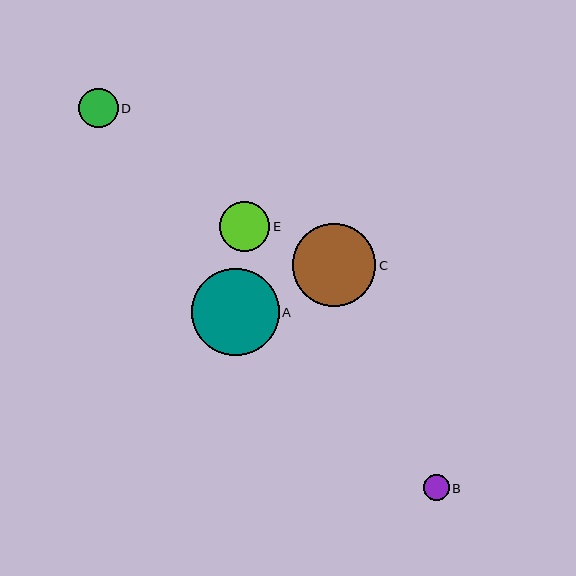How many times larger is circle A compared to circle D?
Circle A is approximately 2.2 times the size of circle D.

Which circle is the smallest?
Circle B is the smallest with a size of approximately 26 pixels.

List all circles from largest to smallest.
From largest to smallest: A, C, E, D, B.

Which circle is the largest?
Circle A is the largest with a size of approximately 87 pixels.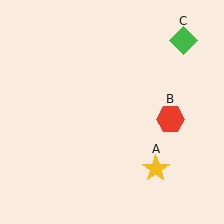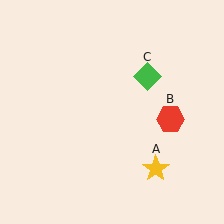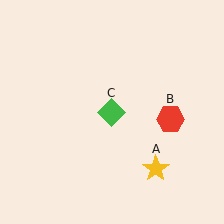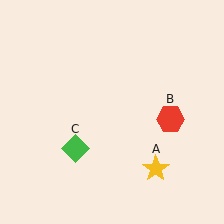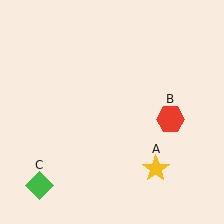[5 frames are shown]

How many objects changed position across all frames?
1 object changed position: green diamond (object C).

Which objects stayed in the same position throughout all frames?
Yellow star (object A) and red hexagon (object B) remained stationary.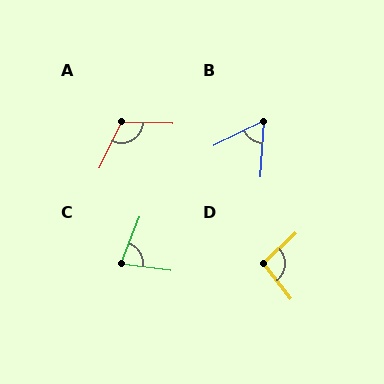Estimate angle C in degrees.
Approximately 76 degrees.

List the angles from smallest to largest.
B (61°), C (76°), D (96°), A (115°).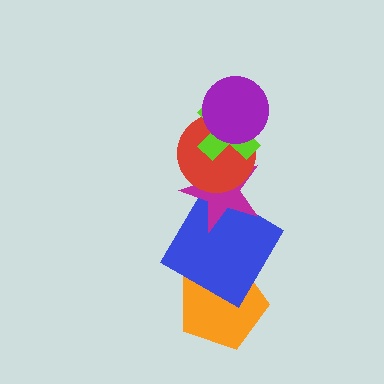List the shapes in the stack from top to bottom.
From top to bottom: the purple circle, the lime cross, the red circle, the magenta star, the blue diamond, the orange pentagon.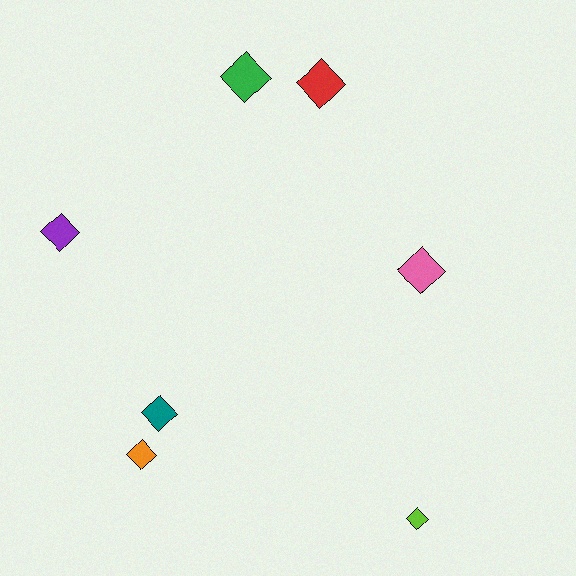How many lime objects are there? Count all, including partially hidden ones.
There is 1 lime object.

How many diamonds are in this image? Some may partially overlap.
There are 7 diamonds.